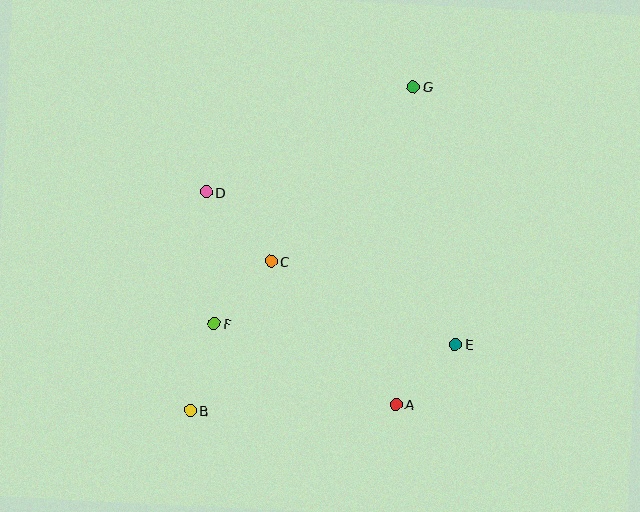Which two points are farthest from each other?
Points B and G are farthest from each other.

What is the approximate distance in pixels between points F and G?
The distance between F and G is approximately 309 pixels.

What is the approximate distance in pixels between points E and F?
The distance between E and F is approximately 242 pixels.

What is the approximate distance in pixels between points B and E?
The distance between B and E is approximately 274 pixels.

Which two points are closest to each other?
Points C and F are closest to each other.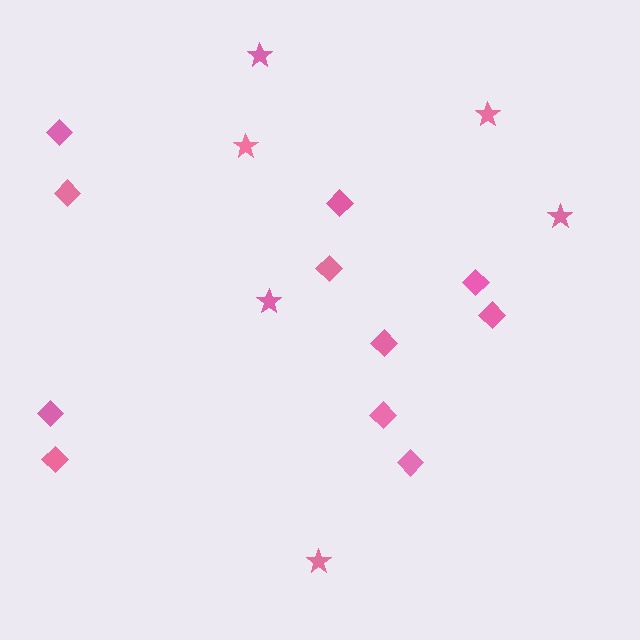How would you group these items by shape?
There are 2 groups: one group of stars (6) and one group of diamonds (11).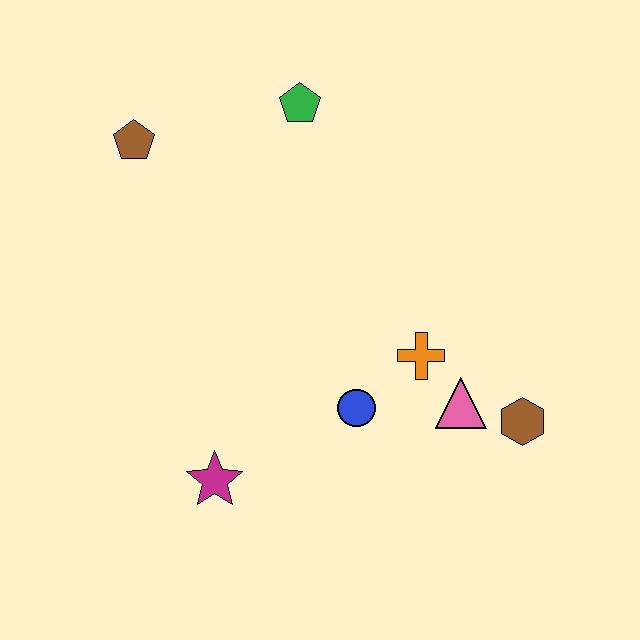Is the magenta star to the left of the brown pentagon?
No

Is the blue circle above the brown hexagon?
Yes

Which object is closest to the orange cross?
The pink triangle is closest to the orange cross.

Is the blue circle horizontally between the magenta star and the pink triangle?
Yes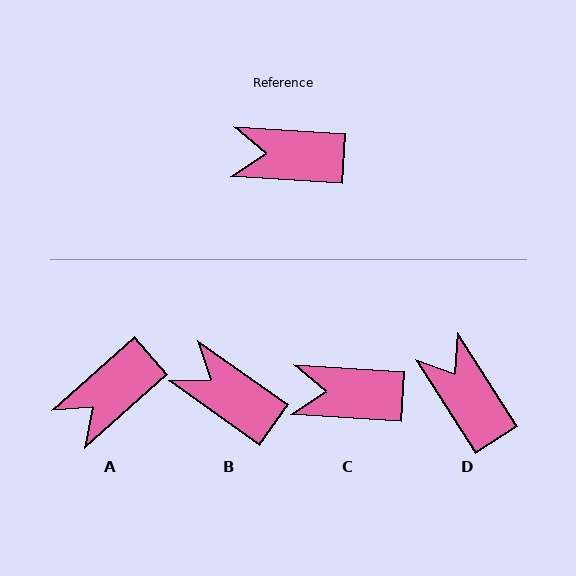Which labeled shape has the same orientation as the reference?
C.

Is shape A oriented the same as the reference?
No, it is off by about 45 degrees.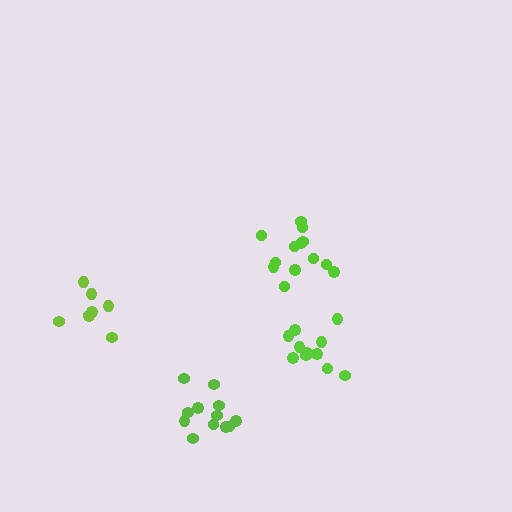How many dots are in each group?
Group 1: 11 dots, Group 2: 13 dots, Group 3: 8 dots, Group 4: 12 dots (44 total).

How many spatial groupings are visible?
There are 4 spatial groupings.